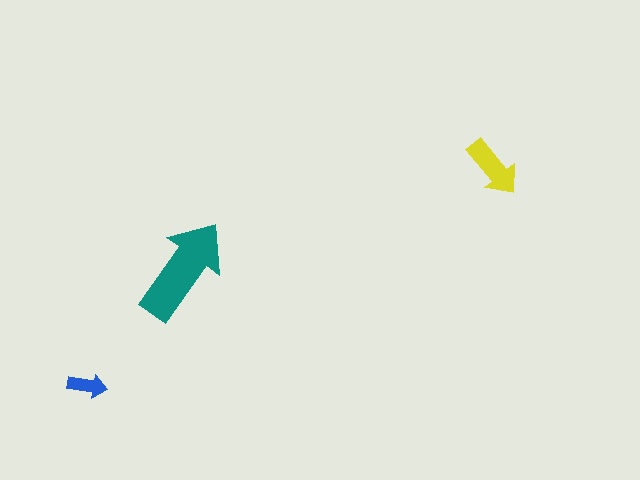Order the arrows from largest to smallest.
the teal one, the yellow one, the blue one.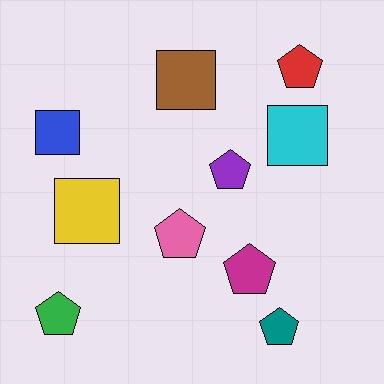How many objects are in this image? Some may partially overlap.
There are 10 objects.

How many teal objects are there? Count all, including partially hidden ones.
There is 1 teal object.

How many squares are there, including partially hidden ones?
There are 4 squares.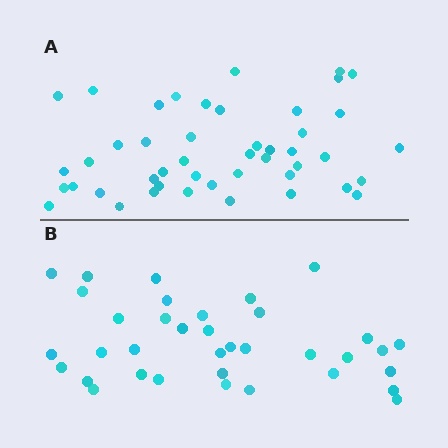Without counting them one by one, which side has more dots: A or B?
Region A (the top region) has more dots.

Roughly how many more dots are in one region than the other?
Region A has roughly 10 or so more dots than region B.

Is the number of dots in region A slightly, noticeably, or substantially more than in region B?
Region A has noticeably more, but not dramatically so. The ratio is roughly 1.3 to 1.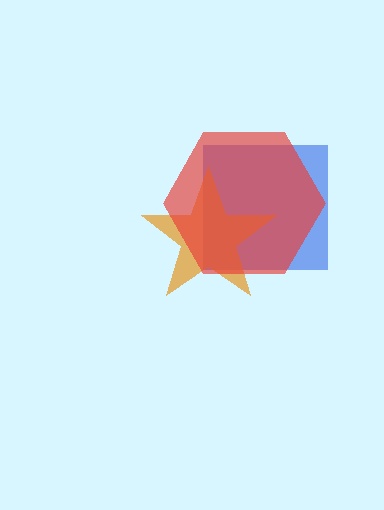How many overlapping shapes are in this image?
There are 3 overlapping shapes in the image.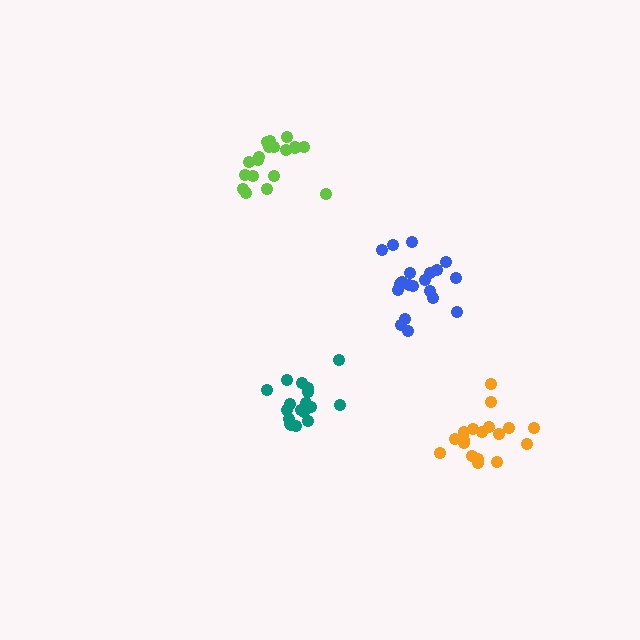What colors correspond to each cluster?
The clusters are colored: lime, blue, teal, orange.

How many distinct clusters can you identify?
There are 4 distinct clusters.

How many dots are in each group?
Group 1: 18 dots, Group 2: 20 dots, Group 3: 18 dots, Group 4: 18 dots (74 total).